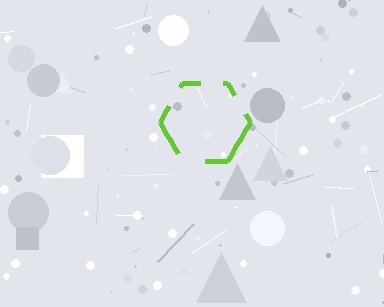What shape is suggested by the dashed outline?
The dashed outline suggests a hexagon.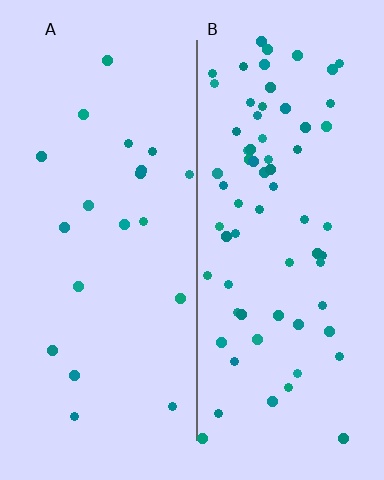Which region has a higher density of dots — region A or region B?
B (the right).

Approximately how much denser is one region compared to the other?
Approximately 3.5× — region B over region A.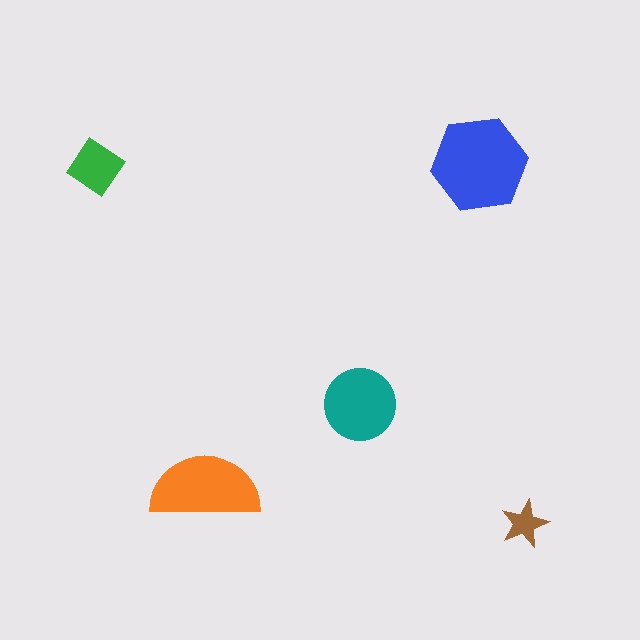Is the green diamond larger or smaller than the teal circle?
Smaller.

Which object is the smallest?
The brown star.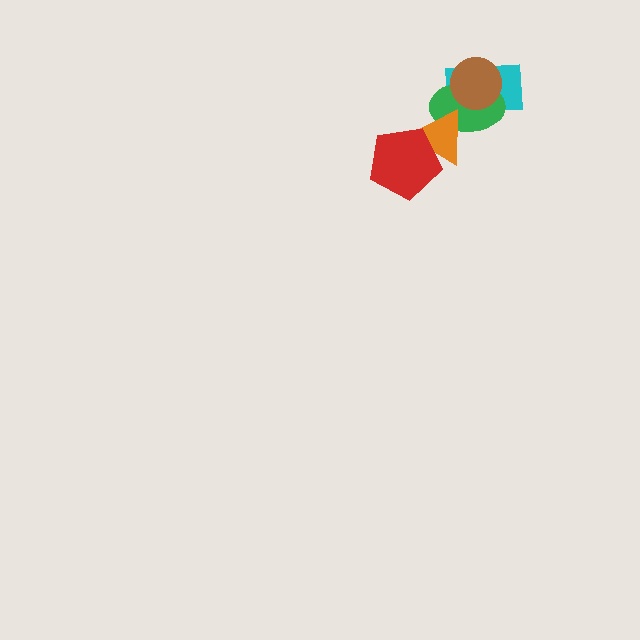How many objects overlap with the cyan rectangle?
2 objects overlap with the cyan rectangle.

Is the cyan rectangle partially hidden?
Yes, it is partially covered by another shape.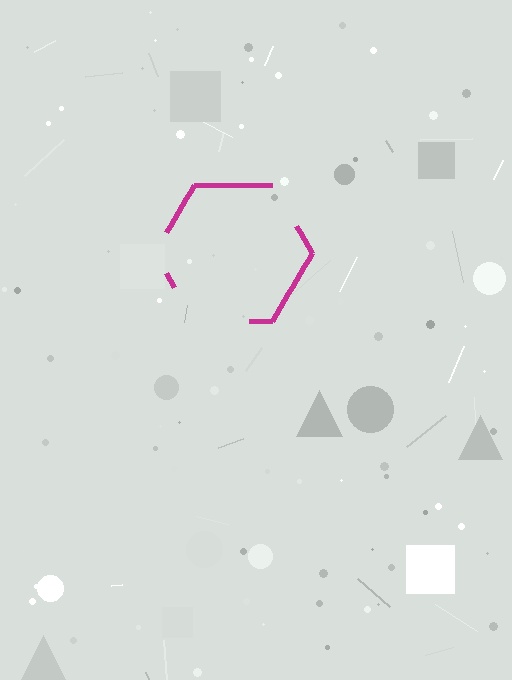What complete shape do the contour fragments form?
The contour fragments form a hexagon.